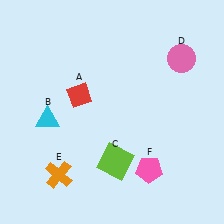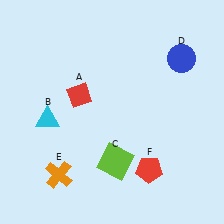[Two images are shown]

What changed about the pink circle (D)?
In Image 1, D is pink. In Image 2, it changed to blue.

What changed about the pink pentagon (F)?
In Image 1, F is pink. In Image 2, it changed to red.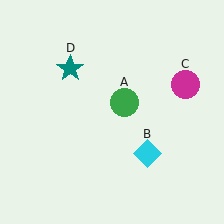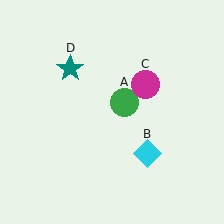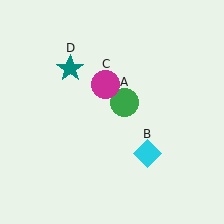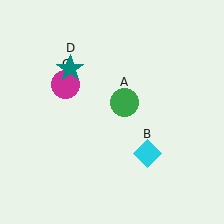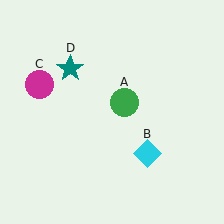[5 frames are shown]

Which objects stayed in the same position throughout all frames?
Green circle (object A) and cyan diamond (object B) and teal star (object D) remained stationary.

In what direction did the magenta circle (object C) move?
The magenta circle (object C) moved left.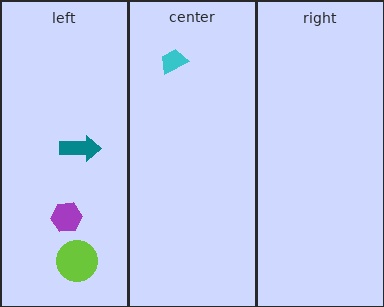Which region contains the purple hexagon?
The left region.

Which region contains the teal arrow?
The left region.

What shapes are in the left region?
The teal arrow, the lime circle, the purple hexagon.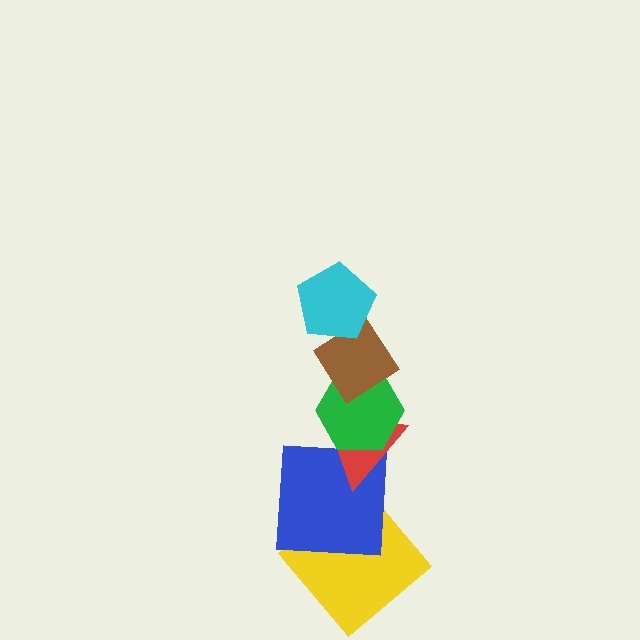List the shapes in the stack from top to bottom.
From top to bottom: the cyan pentagon, the brown diamond, the green hexagon, the red triangle, the blue square, the yellow diamond.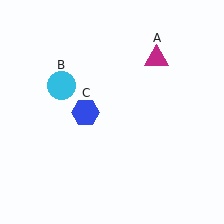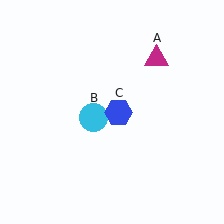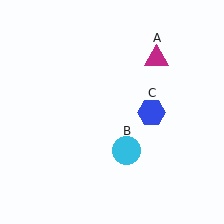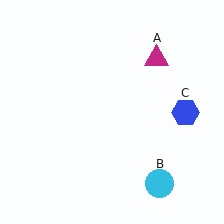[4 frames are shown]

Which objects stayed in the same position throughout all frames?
Magenta triangle (object A) remained stationary.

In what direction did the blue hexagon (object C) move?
The blue hexagon (object C) moved right.